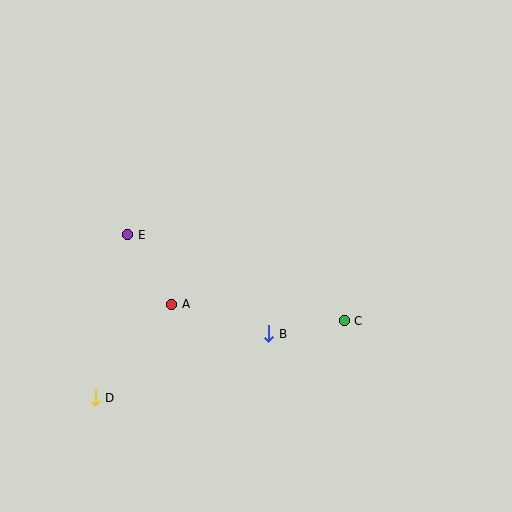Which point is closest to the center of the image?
Point B at (269, 334) is closest to the center.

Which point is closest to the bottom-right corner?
Point C is closest to the bottom-right corner.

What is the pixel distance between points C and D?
The distance between C and D is 261 pixels.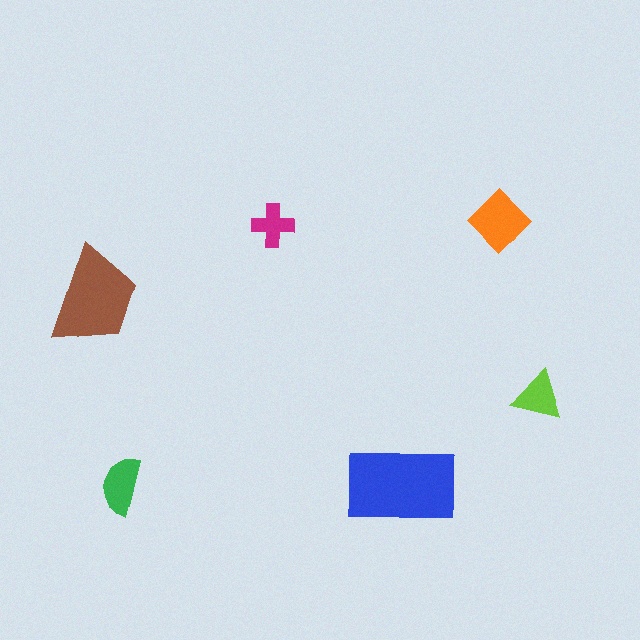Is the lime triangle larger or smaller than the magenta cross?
Larger.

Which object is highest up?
The orange diamond is topmost.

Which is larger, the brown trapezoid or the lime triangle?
The brown trapezoid.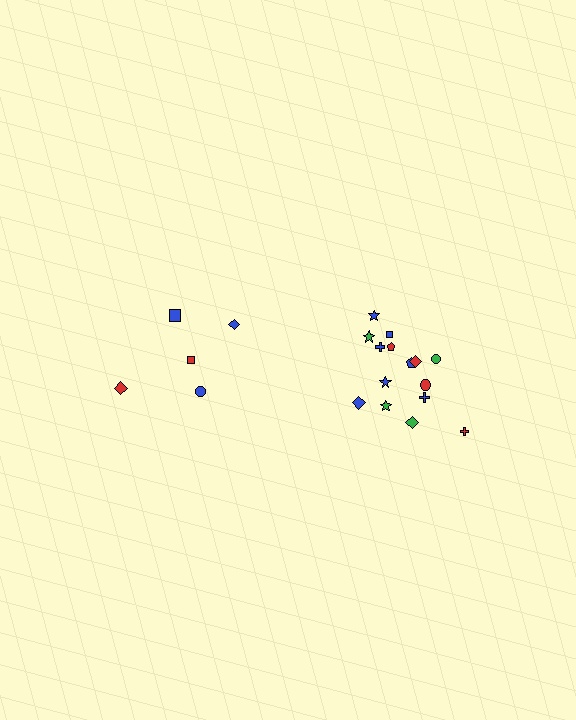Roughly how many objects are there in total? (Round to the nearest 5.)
Roughly 20 objects in total.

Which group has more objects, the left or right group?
The right group.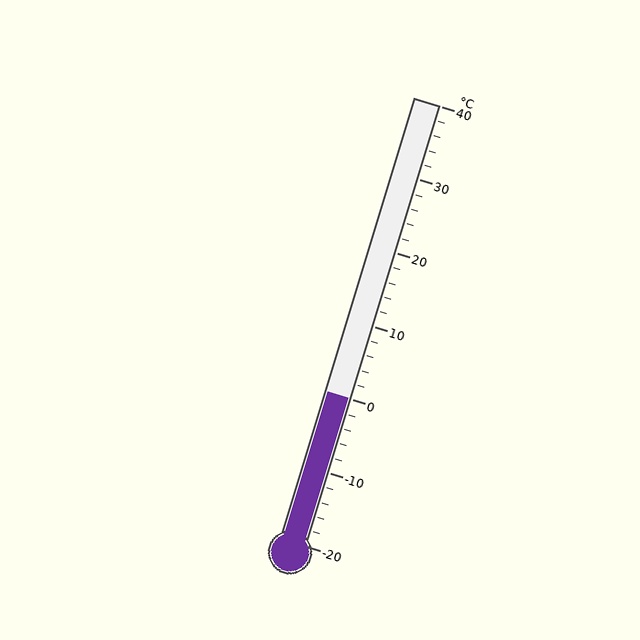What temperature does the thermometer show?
The thermometer shows approximately 0°C.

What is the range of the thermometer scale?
The thermometer scale ranges from -20°C to 40°C.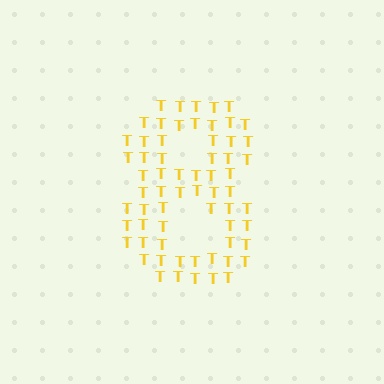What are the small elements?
The small elements are letter T's.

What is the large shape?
The large shape is the digit 8.